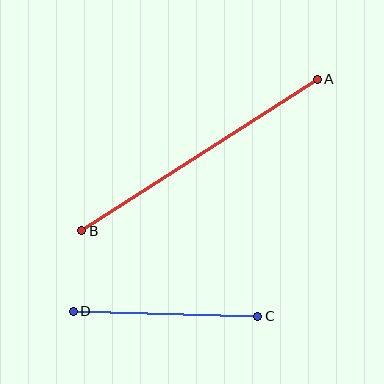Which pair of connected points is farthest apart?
Points A and B are farthest apart.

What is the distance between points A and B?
The distance is approximately 280 pixels.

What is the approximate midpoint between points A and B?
The midpoint is at approximately (200, 155) pixels.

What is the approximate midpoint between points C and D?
The midpoint is at approximately (165, 314) pixels.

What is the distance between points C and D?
The distance is approximately 184 pixels.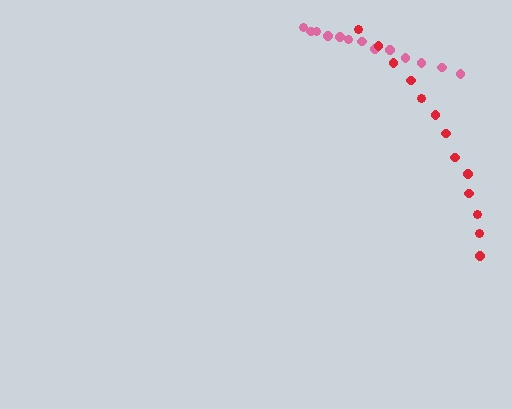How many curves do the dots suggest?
There are 2 distinct paths.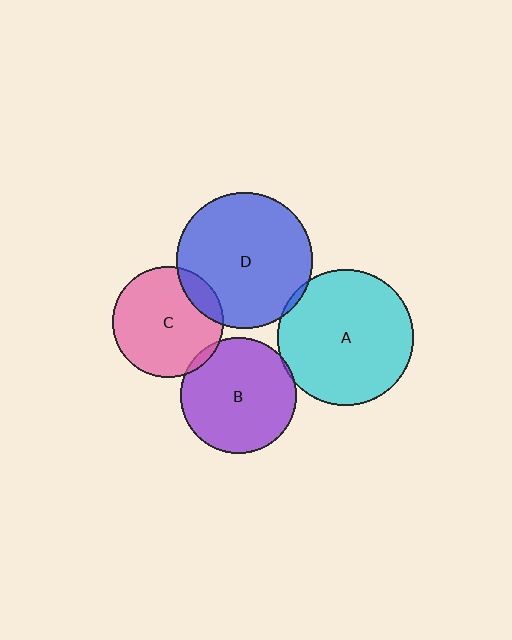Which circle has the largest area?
Circle D (blue).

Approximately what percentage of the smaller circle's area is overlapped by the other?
Approximately 15%.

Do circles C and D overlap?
Yes.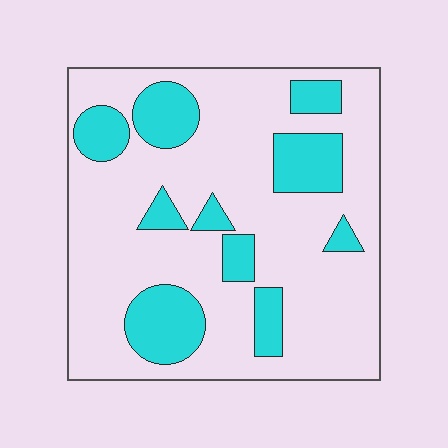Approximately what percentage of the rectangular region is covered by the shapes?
Approximately 25%.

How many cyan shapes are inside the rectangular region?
10.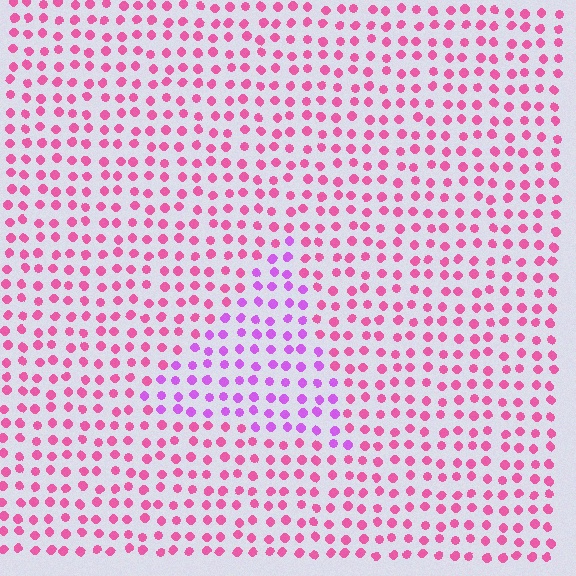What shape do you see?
I see a triangle.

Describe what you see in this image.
The image is filled with small pink elements in a uniform arrangement. A triangle-shaped region is visible where the elements are tinted to a slightly different hue, forming a subtle color boundary.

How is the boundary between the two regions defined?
The boundary is defined purely by a slight shift in hue (about 38 degrees). Spacing, size, and orientation are identical on both sides.